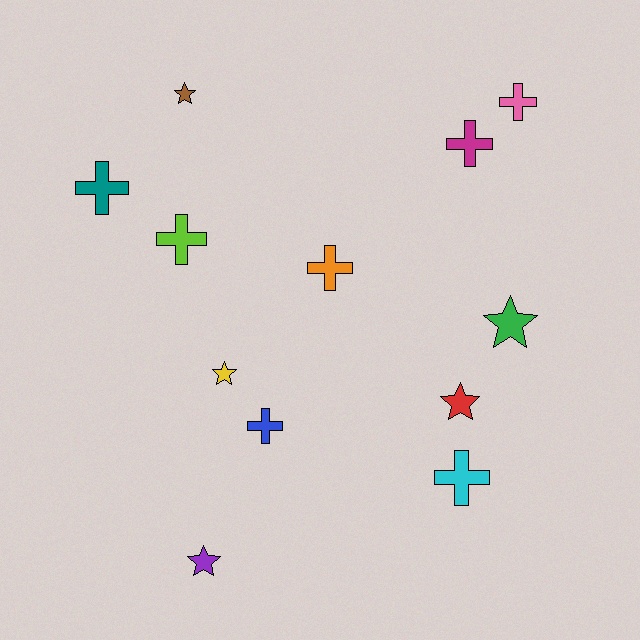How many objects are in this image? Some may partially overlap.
There are 12 objects.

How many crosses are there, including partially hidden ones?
There are 7 crosses.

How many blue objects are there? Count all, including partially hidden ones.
There is 1 blue object.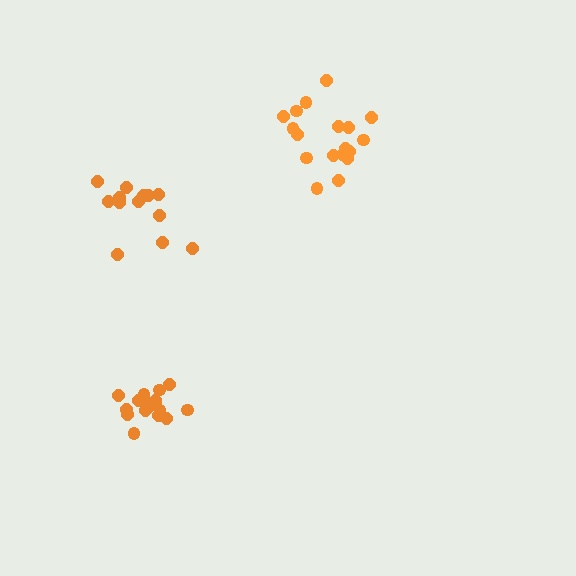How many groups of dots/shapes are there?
There are 3 groups.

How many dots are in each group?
Group 1: 18 dots, Group 2: 18 dots, Group 3: 13 dots (49 total).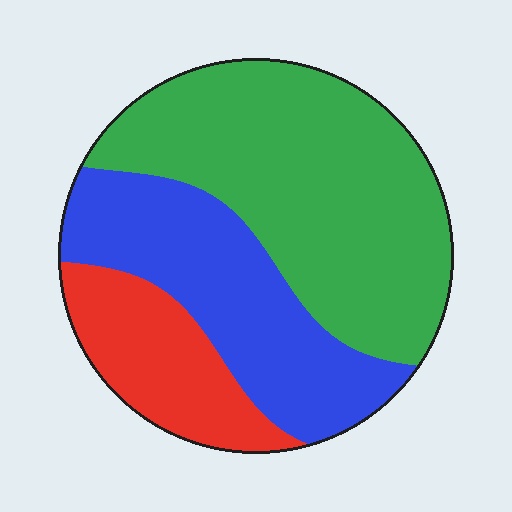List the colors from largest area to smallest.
From largest to smallest: green, blue, red.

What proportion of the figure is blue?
Blue takes up about one third (1/3) of the figure.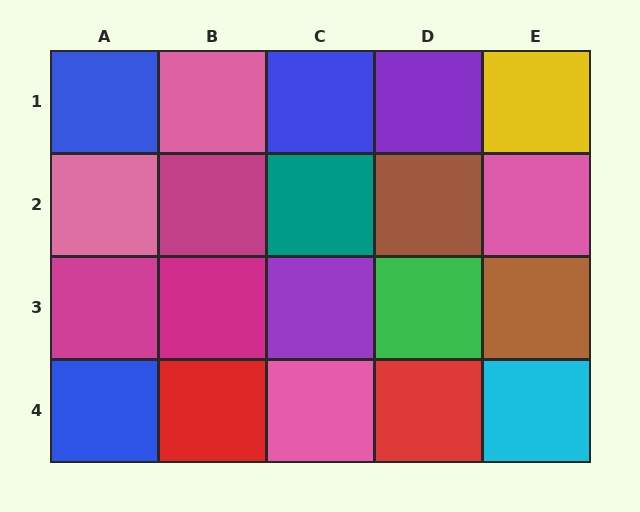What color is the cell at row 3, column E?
Brown.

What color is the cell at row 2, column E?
Pink.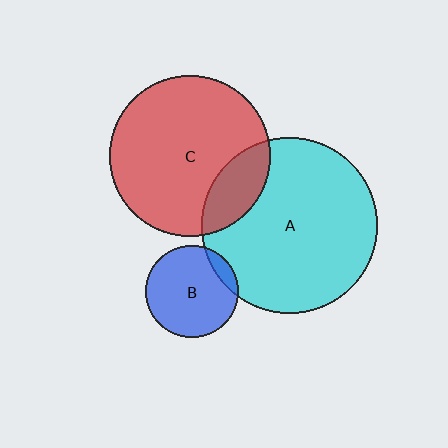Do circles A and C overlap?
Yes.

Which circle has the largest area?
Circle A (cyan).